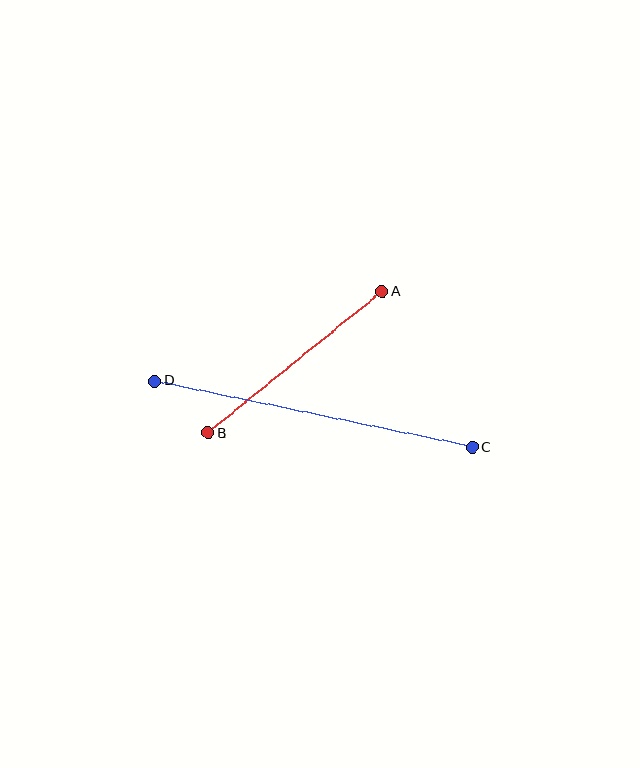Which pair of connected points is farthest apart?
Points C and D are farthest apart.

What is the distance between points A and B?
The distance is approximately 225 pixels.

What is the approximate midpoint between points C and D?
The midpoint is at approximately (313, 414) pixels.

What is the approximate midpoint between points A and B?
The midpoint is at approximately (295, 362) pixels.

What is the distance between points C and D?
The distance is approximately 324 pixels.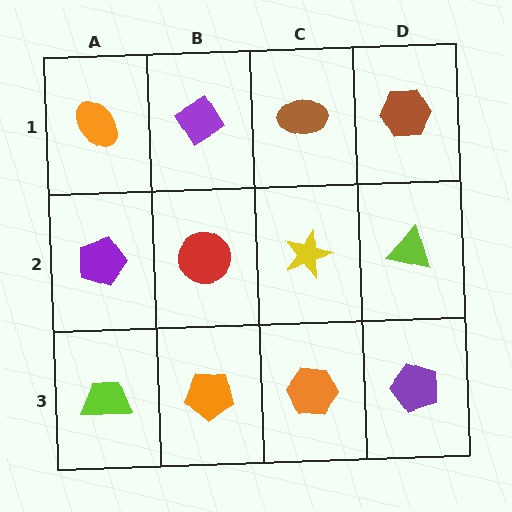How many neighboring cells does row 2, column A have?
3.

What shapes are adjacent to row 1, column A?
A purple pentagon (row 2, column A), a purple diamond (row 1, column B).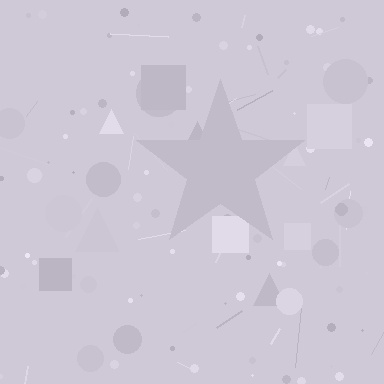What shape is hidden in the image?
A star is hidden in the image.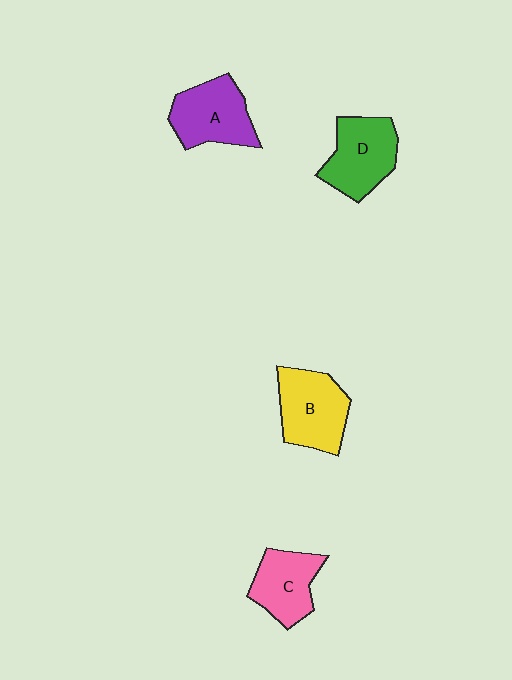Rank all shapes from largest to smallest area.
From largest to smallest: B (yellow), D (green), A (purple), C (pink).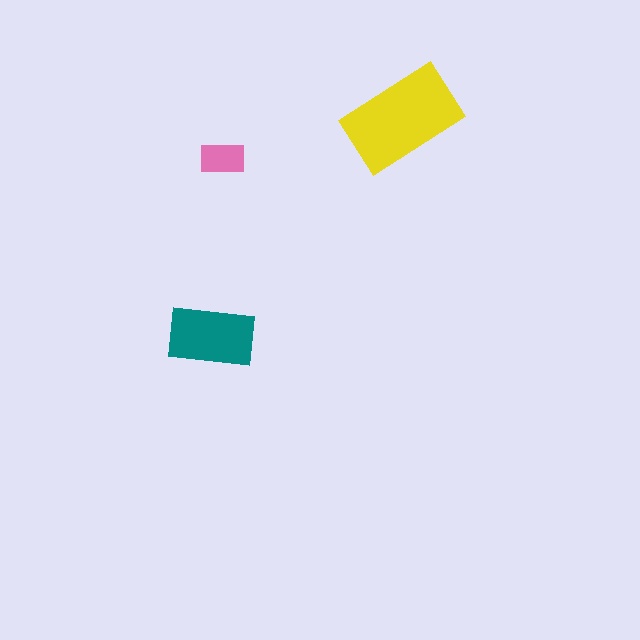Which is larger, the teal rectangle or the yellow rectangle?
The yellow one.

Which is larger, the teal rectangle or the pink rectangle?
The teal one.